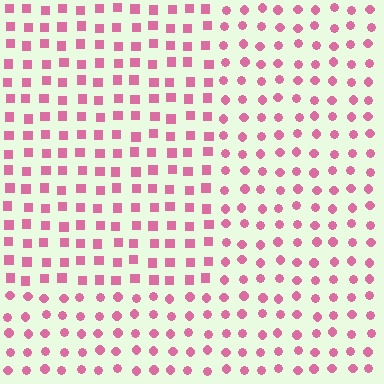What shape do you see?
I see a rectangle.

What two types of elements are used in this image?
The image uses squares inside the rectangle region and circles outside it.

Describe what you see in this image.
The image is filled with small pink elements arranged in a uniform grid. A rectangle-shaped region contains squares, while the surrounding area contains circles. The boundary is defined purely by the change in element shape.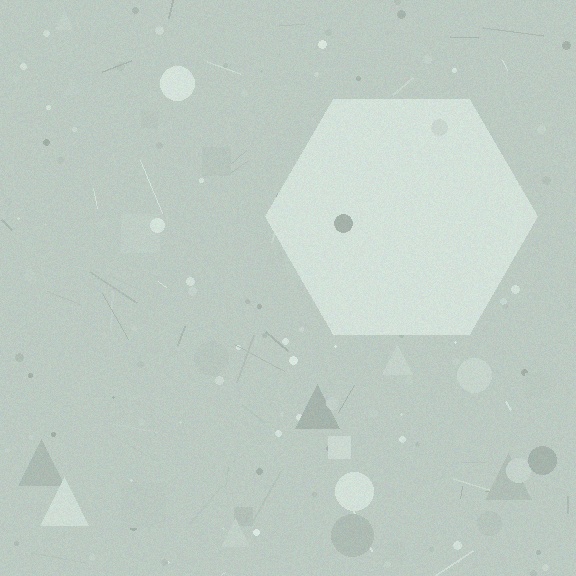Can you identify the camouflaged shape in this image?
The camouflaged shape is a hexagon.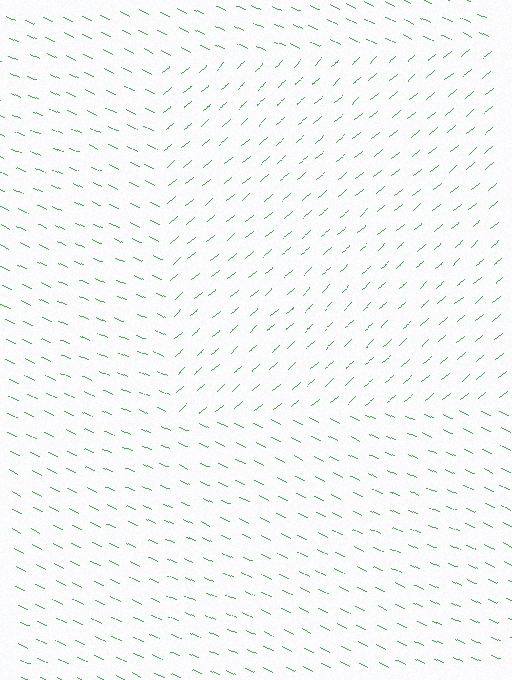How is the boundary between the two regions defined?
The boundary is defined purely by a change in line orientation (approximately 66 degrees difference). All lines are the same color and thickness.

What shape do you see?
I see a rectangle.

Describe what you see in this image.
The image is filled with small green line segments. A rectangle region in the image has lines oriented differently from the surrounding lines, creating a visible texture boundary.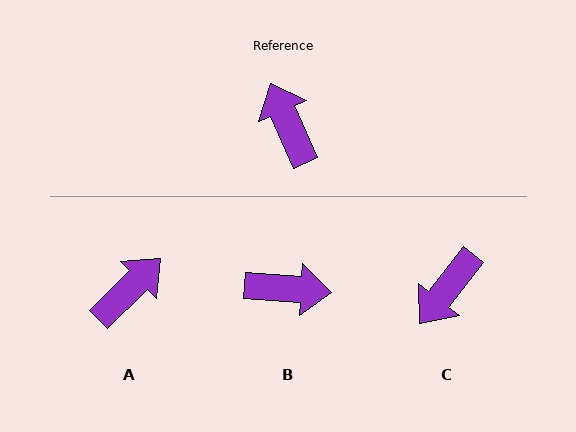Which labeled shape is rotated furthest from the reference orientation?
C, about 118 degrees away.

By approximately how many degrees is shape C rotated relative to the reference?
Approximately 118 degrees counter-clockwise.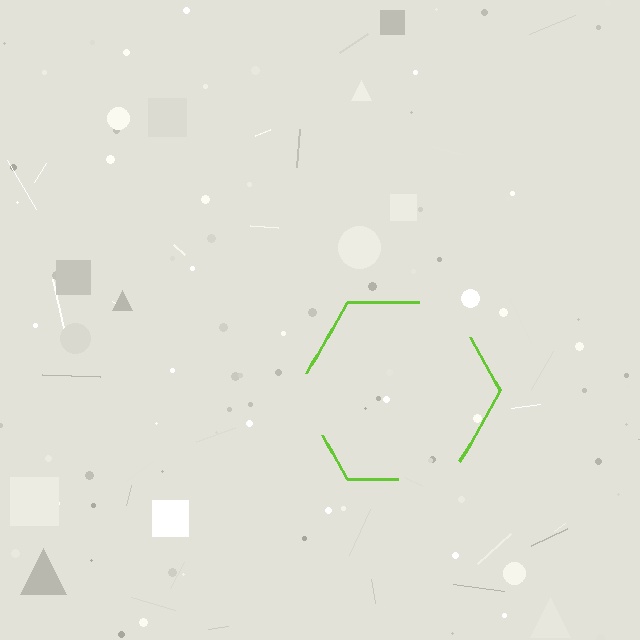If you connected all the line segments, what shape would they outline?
They would outline a hexagon.